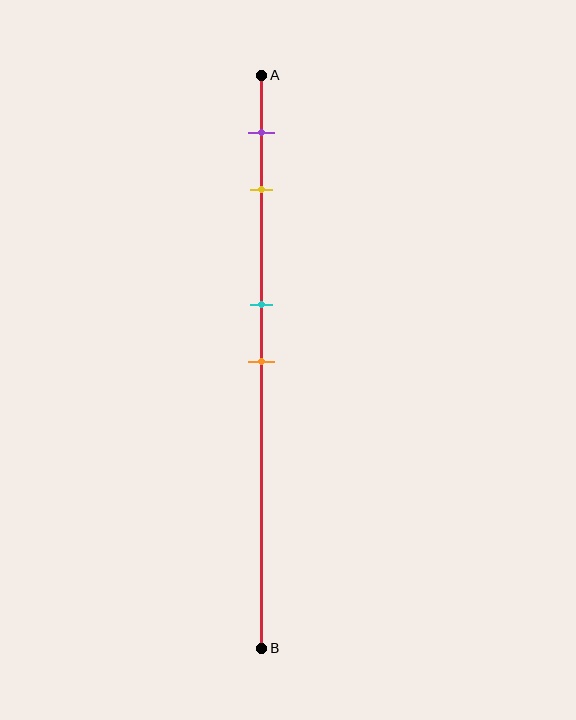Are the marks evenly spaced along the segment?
No, the marks are not evenly spaced.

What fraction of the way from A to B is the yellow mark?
The yellow mark is approximately 20% (0.2) of the way from A to B.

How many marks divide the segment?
There are 4 marks dividing the segment.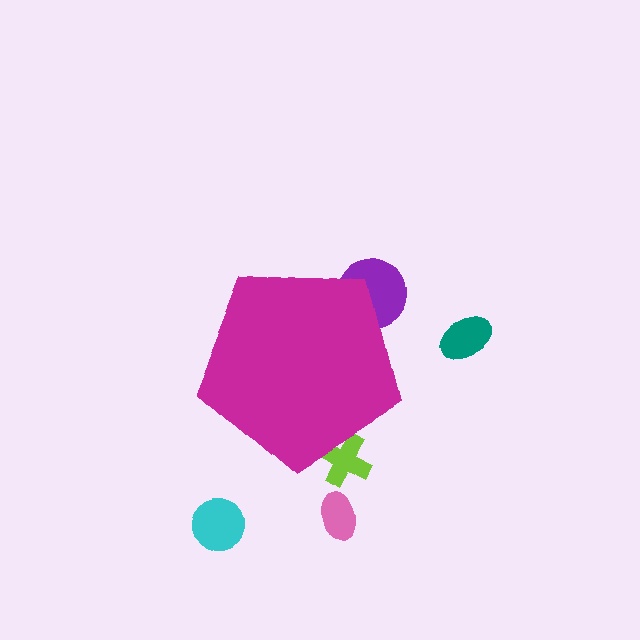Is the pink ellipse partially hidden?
No, the pink ellipse is fully visible.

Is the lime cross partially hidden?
Yes, the lime cross is partially hidden behind the magenta pentagon.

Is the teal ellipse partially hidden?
No, the teal ellipse is fully visible.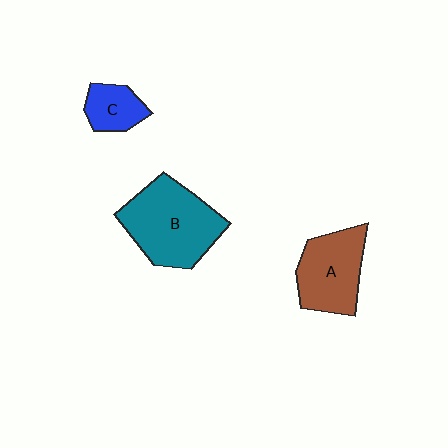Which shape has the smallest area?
Shape C (blue).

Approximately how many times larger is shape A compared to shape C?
Approximately 1.9 times.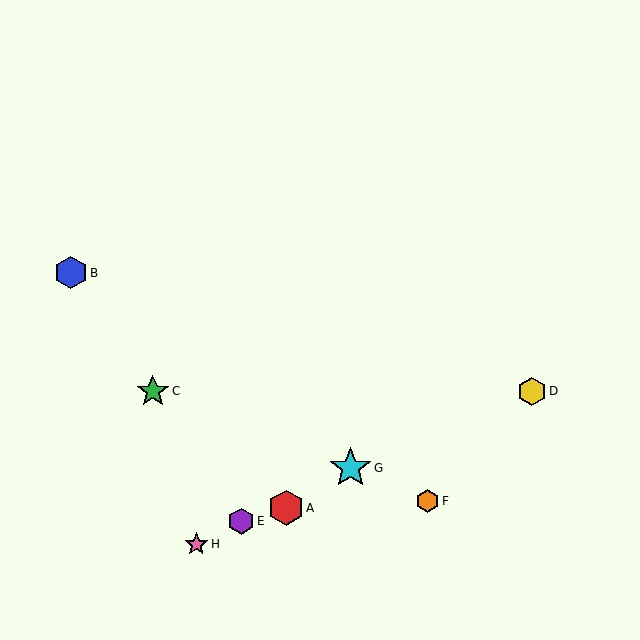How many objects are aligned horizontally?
2 objects (C, D) are aligned horizontally.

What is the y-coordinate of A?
Object A is at y≈508.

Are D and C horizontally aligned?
Yes, both are at y≈391.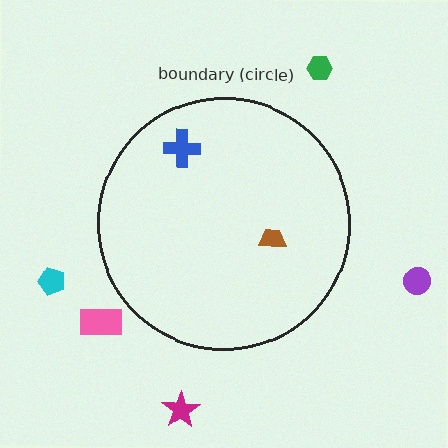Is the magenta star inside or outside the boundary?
Outside.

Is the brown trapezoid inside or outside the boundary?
Inside.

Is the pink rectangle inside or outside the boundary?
Outside.